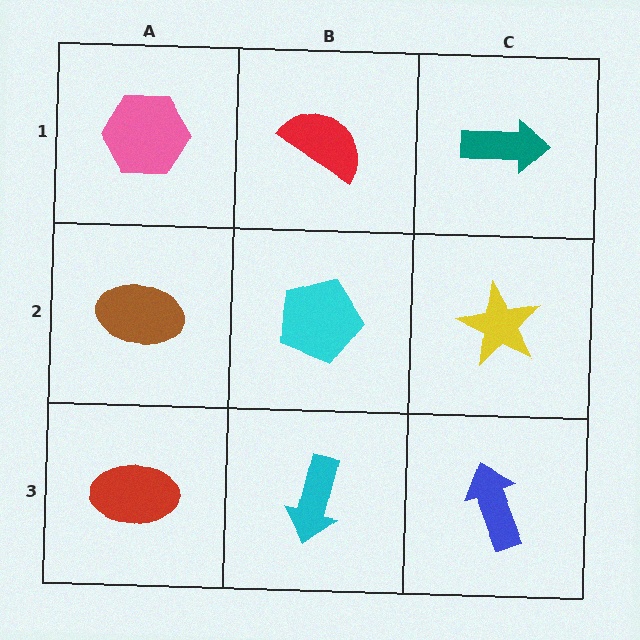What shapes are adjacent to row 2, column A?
A pink hexagon (row 1, column A), a red ellipse (row 3, column A), a cyan pentagon (row 2, column B).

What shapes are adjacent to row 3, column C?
A yellow star (row 2, column C), a cyan arrow (row 3, column B).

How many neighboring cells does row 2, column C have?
3.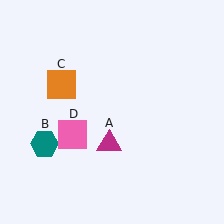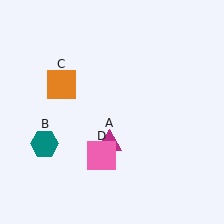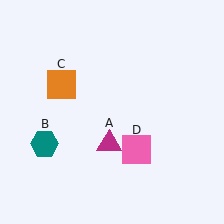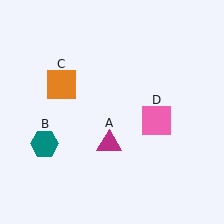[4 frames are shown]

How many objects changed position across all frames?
1 object changed position: pink square (object D).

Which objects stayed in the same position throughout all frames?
Magenta triangle (object A) and teal hexagon (object B) and orange square (object C) remained stationary.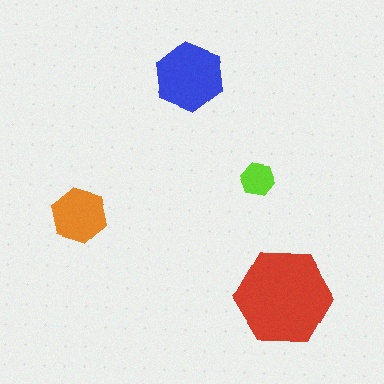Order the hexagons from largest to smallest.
the red one, the blue one, the orange one, the lime one.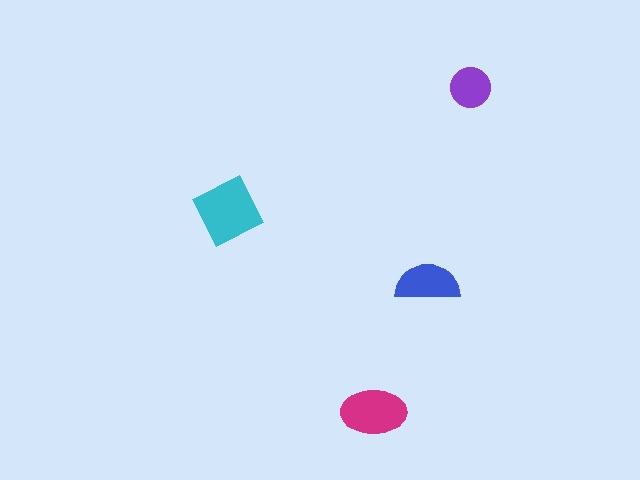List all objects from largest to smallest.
The cyan diamond, the magenta ellipse, the blue semicircle, the purple circle.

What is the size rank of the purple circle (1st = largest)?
4th.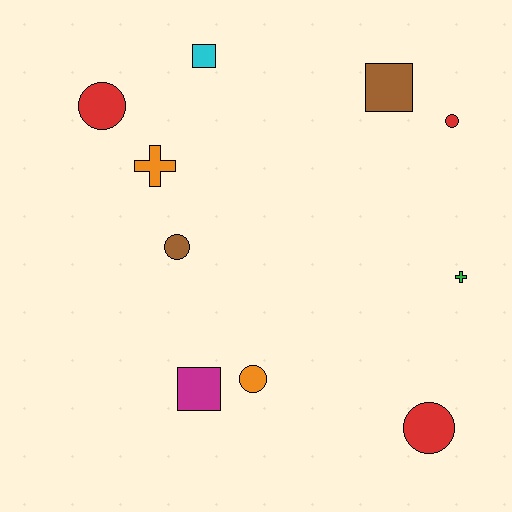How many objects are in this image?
There are 10 objects.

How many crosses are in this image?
There are 2 crosses.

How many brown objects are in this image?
There are 2 brown objects.